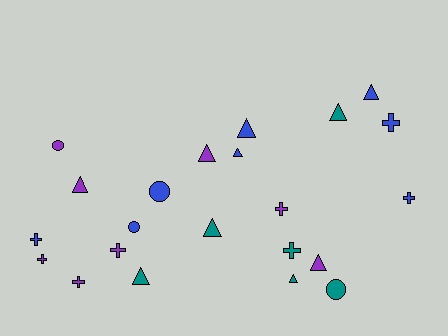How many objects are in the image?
There are 22 objects.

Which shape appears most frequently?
Triangle, with 10 objects.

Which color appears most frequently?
Purple, with 8 objects.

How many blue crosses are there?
There are 3 blue crosses.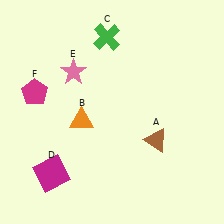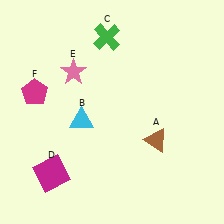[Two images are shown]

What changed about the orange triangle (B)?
In Image 1, B is orange. In Image 2, it changed to cyan.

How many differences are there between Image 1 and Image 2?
There is 1 difference between the two images.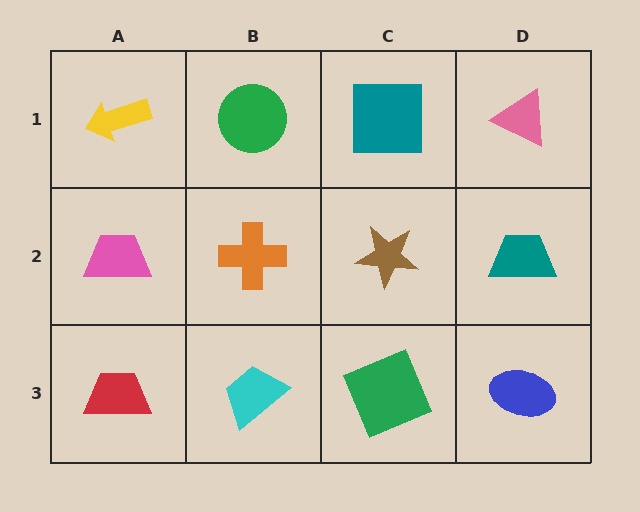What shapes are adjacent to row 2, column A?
A yellow arrow (row 1, column A), a red trapezoid (row 3, column A), an orange cross (row 2, column B).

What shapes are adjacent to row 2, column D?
A pink triangle (row 1, column D), a blue ellipse (row 3, column D), a brown star (row 2, column C).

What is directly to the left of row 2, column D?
A brown star.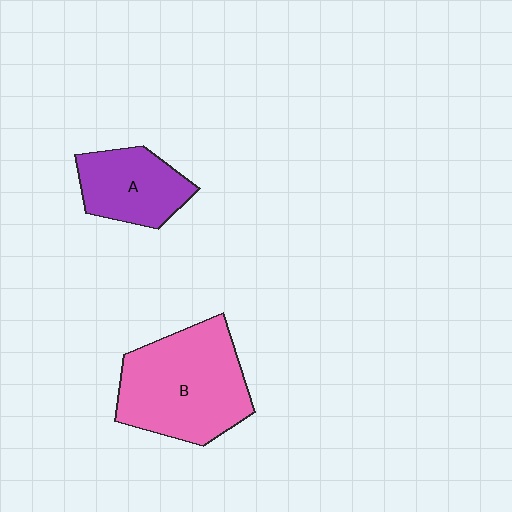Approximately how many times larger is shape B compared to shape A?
Approximately 1.8 times.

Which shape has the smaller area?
Shape A (purple).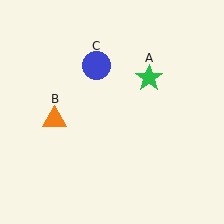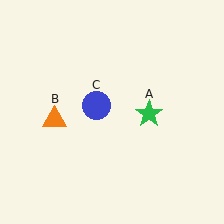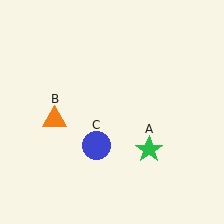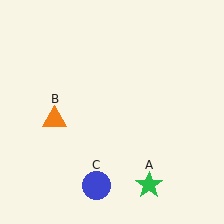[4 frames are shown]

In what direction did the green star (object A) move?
The green star (object A) moved down.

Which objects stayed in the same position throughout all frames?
Orange triangle (object B) remained stationary.